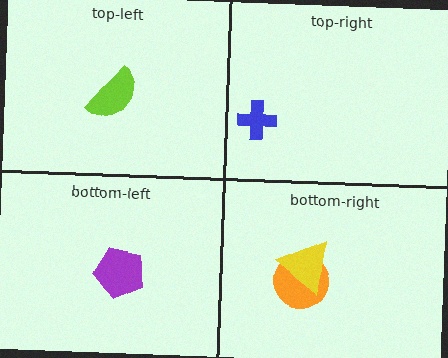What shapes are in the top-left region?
The lime semicircle.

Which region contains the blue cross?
The top-right region.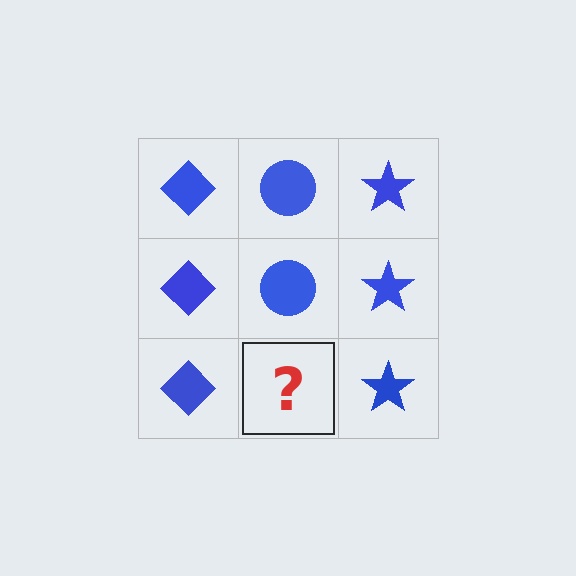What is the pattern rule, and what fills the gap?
The rule is that each column has a consistent shape. The gap should be filled with a blue circle.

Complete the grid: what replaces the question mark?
The question mark should be replaced with a blue circle.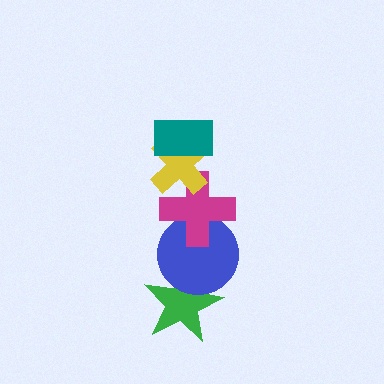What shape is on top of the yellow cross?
The teal rectangle is on top of the yellow cross.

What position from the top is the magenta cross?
The magenta cross is 3rd from the top.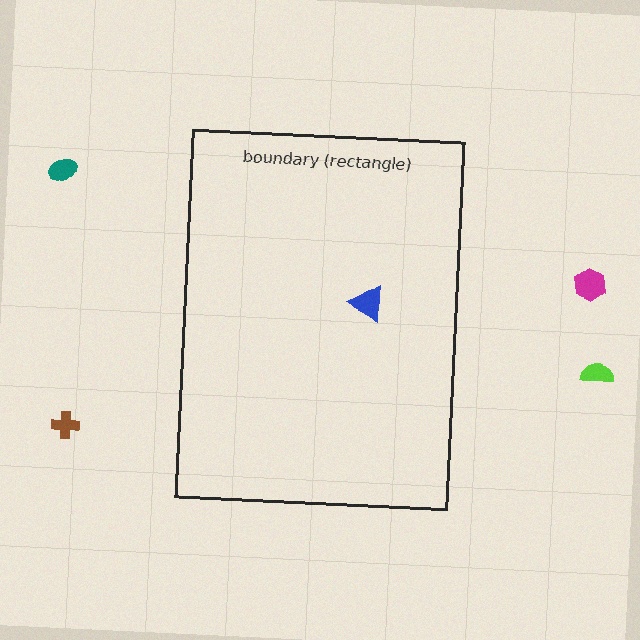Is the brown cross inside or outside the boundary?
Outside.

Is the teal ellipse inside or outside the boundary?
Outside.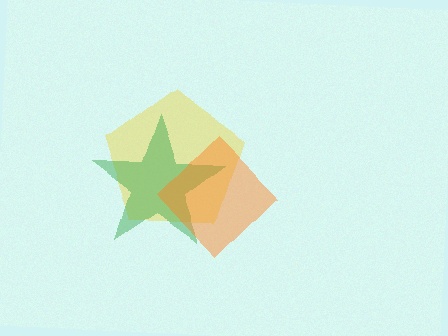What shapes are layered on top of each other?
The layered shapes are: a yellow pentagon, a green star, an orange diamond.